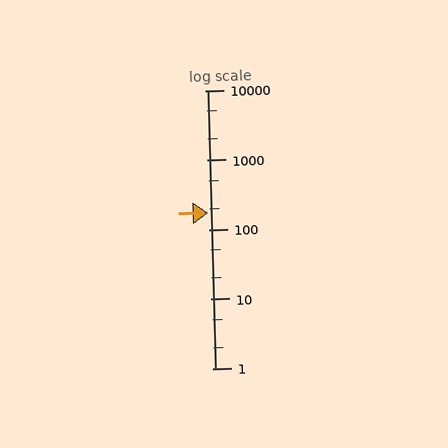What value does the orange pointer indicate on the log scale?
The pointer indicates approximately 170.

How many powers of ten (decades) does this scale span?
The scale spans 4 decades, from 1 to 10000.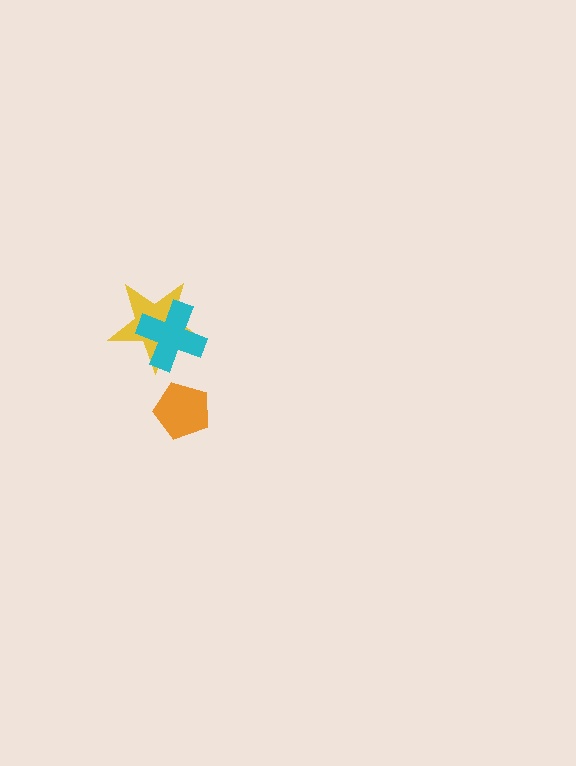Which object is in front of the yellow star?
The cyan cross is in front of the yellow star.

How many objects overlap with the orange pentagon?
0 objects overlap with the orange pentagon.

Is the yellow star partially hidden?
Yes, it is partially covered by another shape.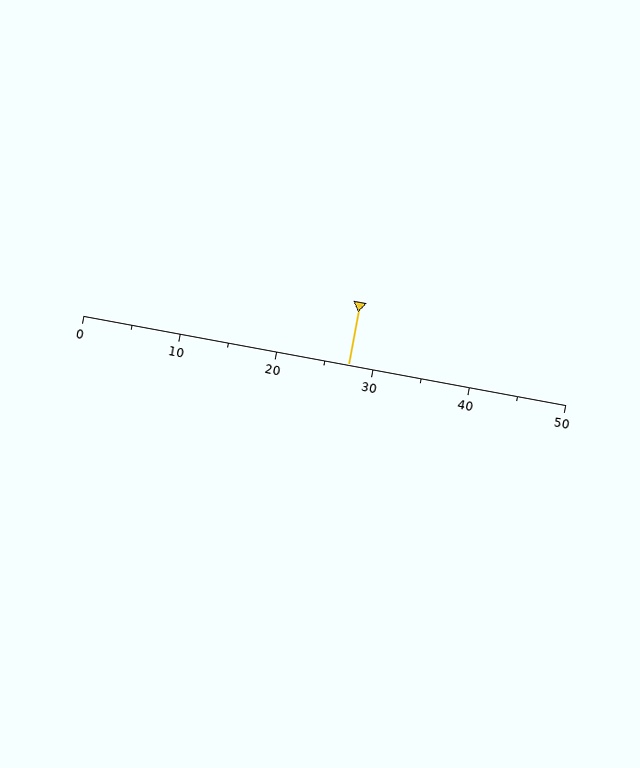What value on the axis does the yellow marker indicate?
The marker indicates approximately 27.5.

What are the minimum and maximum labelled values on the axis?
The axis runs from 0 to 50.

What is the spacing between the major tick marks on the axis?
The major ticks are spaced 10 apart.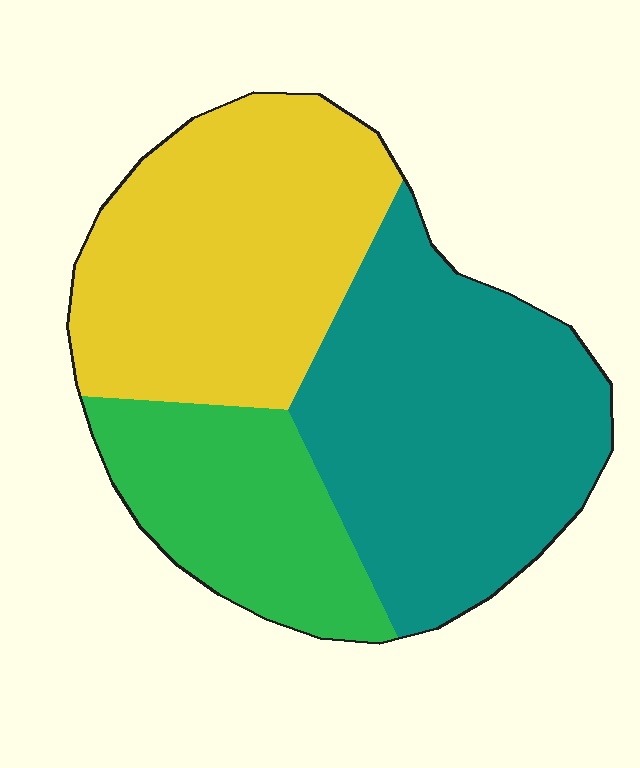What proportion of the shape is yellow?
Yellow takes up about three eighths (3/8) of the shape.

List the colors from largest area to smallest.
From largest to smallest: teal, yellow, green.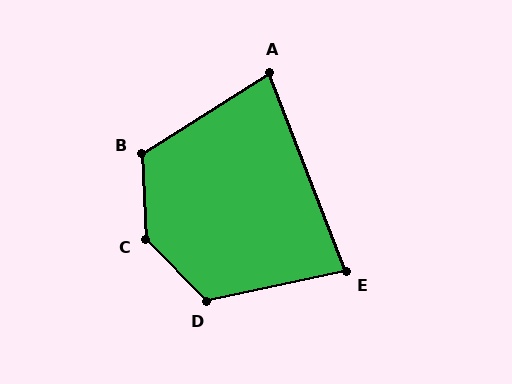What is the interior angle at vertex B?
Approximately 120 degrees (obtuse).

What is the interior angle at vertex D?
Approximately 122 degrees (obtuse).